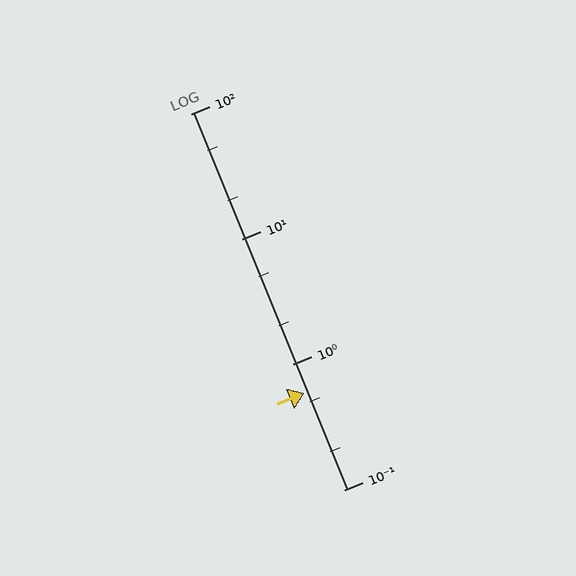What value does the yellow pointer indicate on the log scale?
The pointer indicates approximately 0.59.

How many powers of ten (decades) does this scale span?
The scale spans 3 decades, from 0.1 to 100.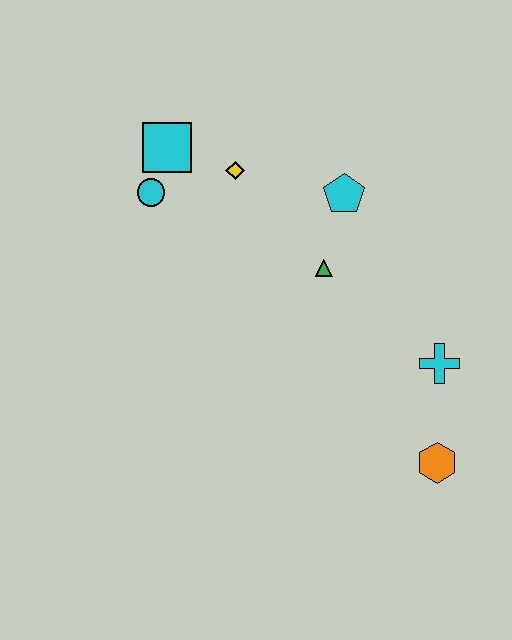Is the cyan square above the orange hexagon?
Yes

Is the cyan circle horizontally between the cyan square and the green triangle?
No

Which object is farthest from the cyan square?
The orange hexagon is farthest from the cyan square.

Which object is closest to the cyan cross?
The orange hexagon is closest to the cyan cross.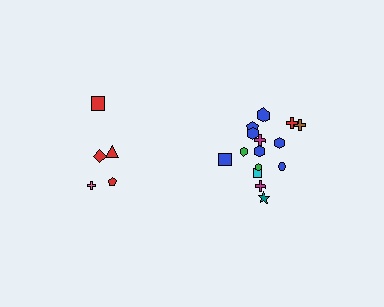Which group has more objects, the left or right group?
The right group.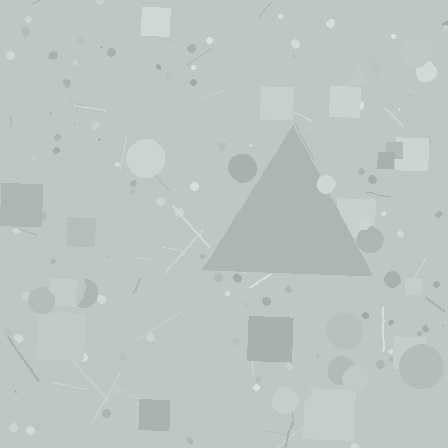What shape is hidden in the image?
A triangle is hidden in the image.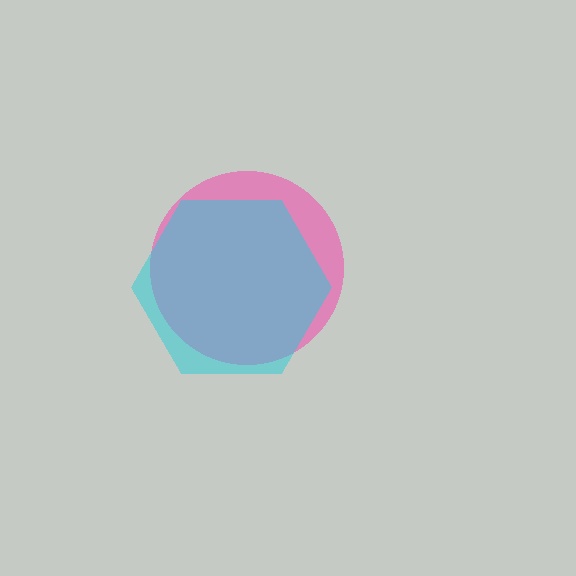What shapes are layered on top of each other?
The layered shapes are: a pink circle, a cyan hexagon.